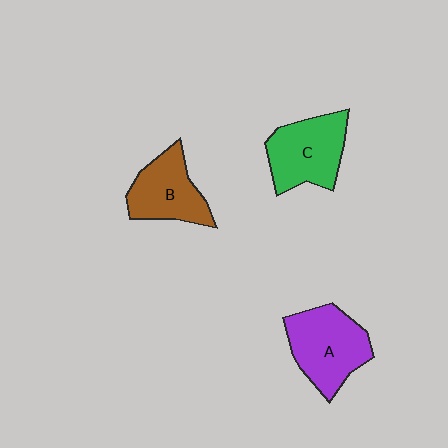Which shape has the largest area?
Shape A (purple).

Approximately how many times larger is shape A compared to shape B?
Approximately 1.2 times.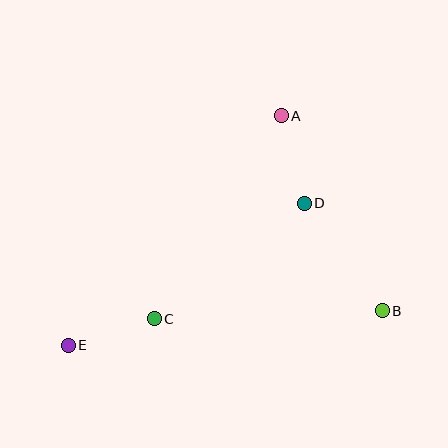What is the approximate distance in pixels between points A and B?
The distance between A and B is approximately 220 pixels.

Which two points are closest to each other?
Points C and E are closest to each other.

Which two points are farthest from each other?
Points B and E are farthest from each other.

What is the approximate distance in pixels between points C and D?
The distance between C and D is approximately 189 pixels.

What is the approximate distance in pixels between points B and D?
The distance between B and D is approximately 133 pixels.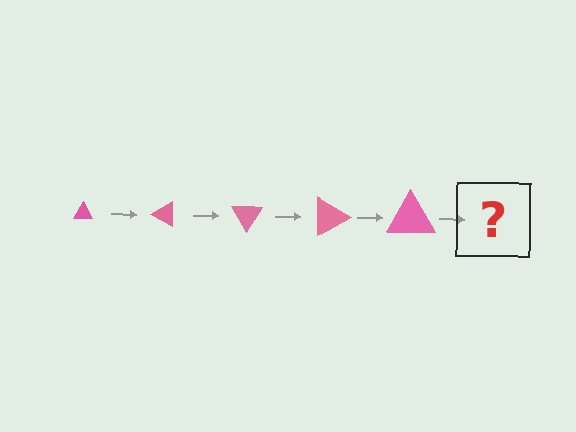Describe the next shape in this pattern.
It should be a triangle, larger than the previous one and rotated 150 degrees from the start.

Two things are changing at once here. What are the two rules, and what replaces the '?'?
The two rules are that the triangle grows larger each step and it rotates 30 degrees each step. The '?' should be a triangle, larger than the previous one and rotated 150 degrees from the start.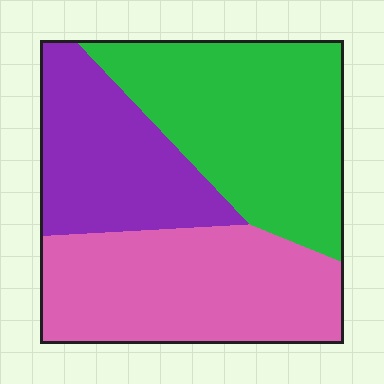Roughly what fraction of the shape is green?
Green covers roughly 40% of the shape.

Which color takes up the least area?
Purple, at roughly 25%.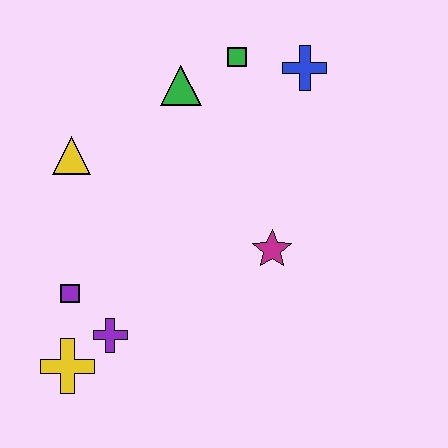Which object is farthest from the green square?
The yellow cross is farthest from the green square.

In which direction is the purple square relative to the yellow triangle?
The purple square is below the yellow triangle.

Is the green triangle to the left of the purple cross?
No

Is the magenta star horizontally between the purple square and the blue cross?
Yes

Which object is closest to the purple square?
The purple cross is closest to the purple square.